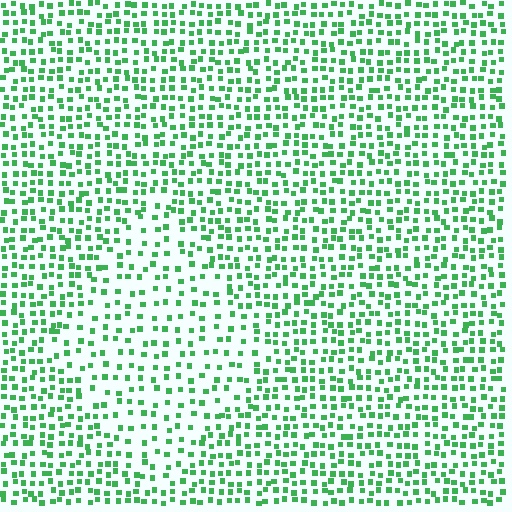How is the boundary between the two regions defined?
The boundary is defined by a change in element density (approximately 1.8x ratio). All elements are the same color, size, and shape.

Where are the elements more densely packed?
The elements are more densely packed outside the diamond boundary.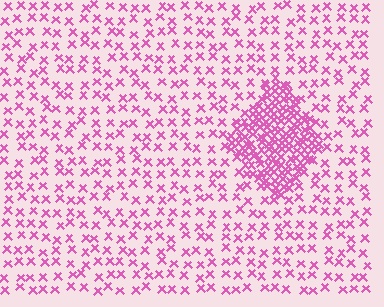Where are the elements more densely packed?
The elements are more densely packed inside the diamond boundary.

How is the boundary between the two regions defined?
The boundary is defined by a change in element density (approximately 3.1x ratio). All elements are the same color, size, and shape.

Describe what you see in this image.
The image contains small pink elements arranged at two different densities. A diamond-shaped region is visible where the elements are more densely packed than the surrounding area.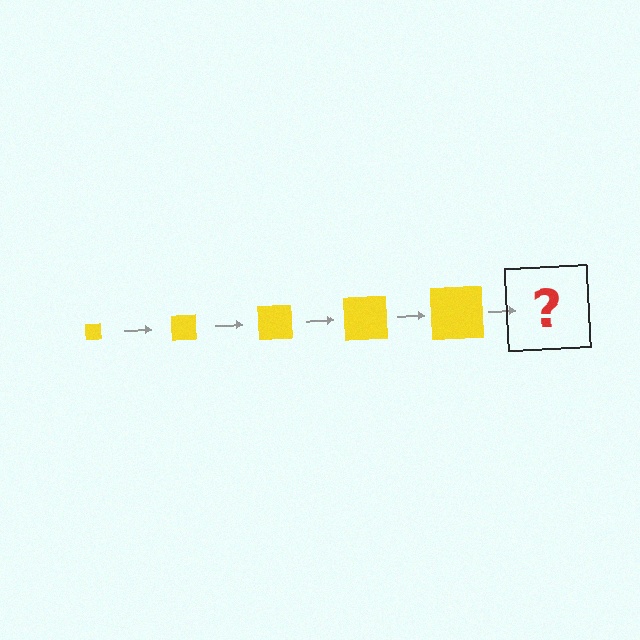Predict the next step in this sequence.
The next step is a yellow square, larger than the previous one.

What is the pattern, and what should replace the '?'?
The pattern is that the square gets progressively larger each step. The '?' should be a yellow square, larger than the previous one.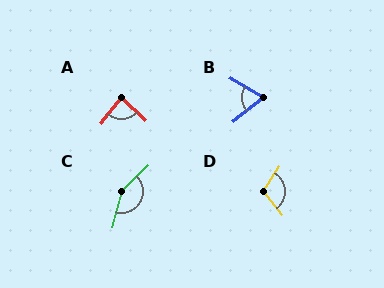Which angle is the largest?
C, at approximately 149 degrees.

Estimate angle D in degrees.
Approximately 109 degrees.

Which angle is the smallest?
B, at approximately 69 degrees.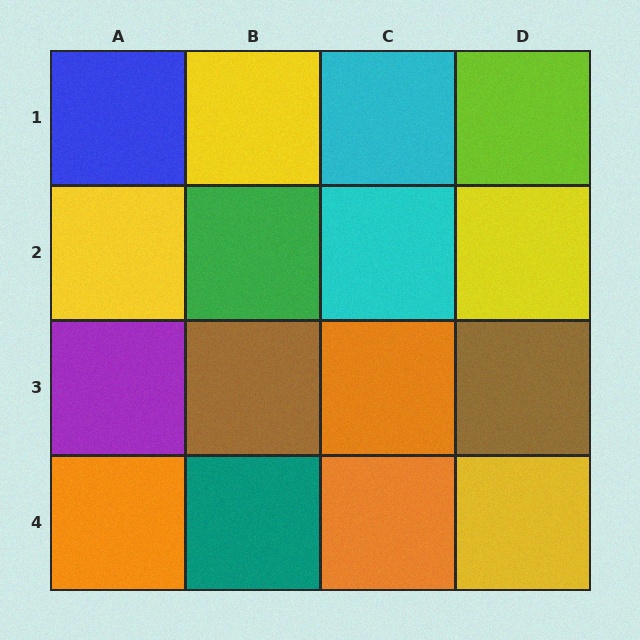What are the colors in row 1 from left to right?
Blue, yellow, cyan, lime.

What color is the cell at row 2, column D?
Yellow.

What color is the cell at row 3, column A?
Purple.